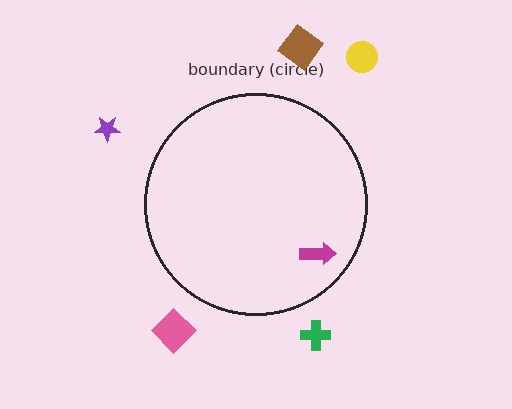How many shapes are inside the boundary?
1 inside, 5 outside.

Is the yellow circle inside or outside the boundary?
Outside.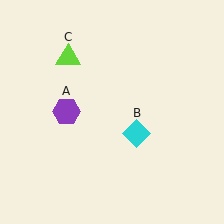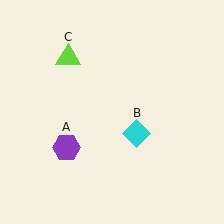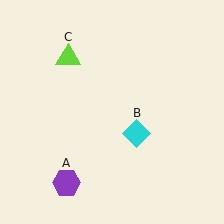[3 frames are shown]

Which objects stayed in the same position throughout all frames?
Cyan diamond (object B) and lime triangle (object C) remained stationary.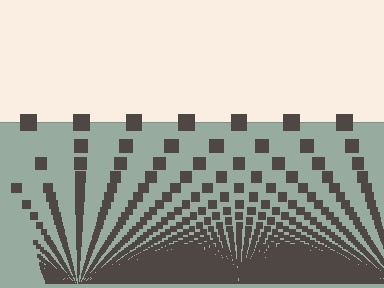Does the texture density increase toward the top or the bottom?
Density increases toward the bottom.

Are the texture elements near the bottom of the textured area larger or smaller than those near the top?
Smaller. The gradient is inverted — elements near the bottom are smaller and denser.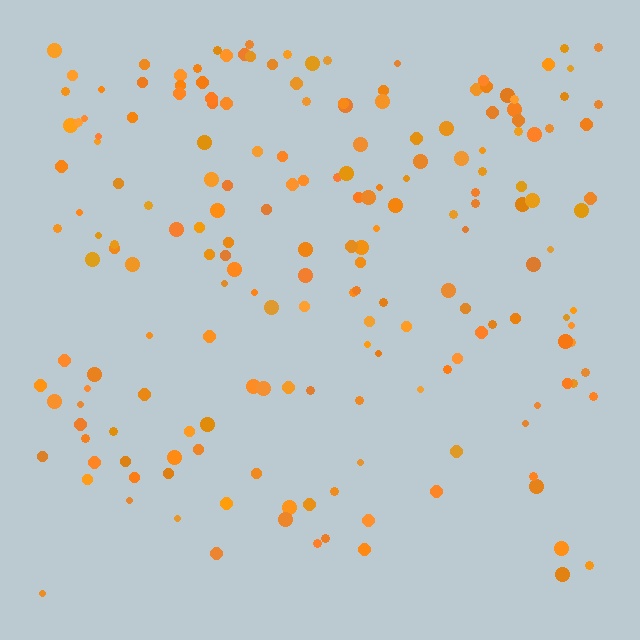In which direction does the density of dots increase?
From bottom to top, with the top side densest.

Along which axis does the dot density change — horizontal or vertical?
Vertical.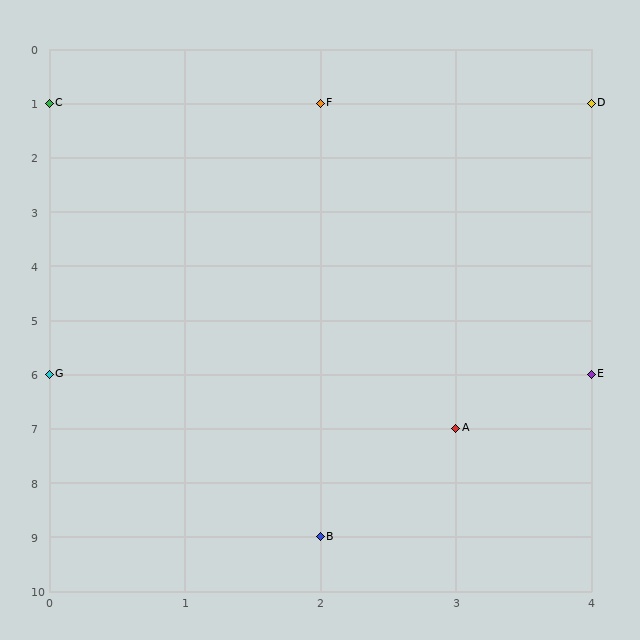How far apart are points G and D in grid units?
Points G and D are 4 columns and 5 rows apart (about 6.4 grid units diagonally).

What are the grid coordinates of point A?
Point A is at grid coordinates (3, 7).